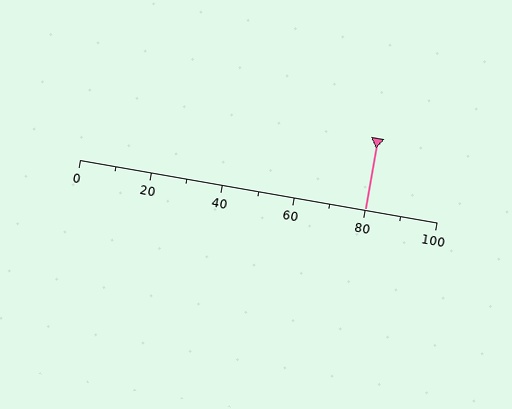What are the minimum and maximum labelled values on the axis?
The axis runs from 0 to 100.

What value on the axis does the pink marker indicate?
The marker indicates approximately 80.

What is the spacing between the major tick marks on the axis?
The major ticks are spaced 20 apart.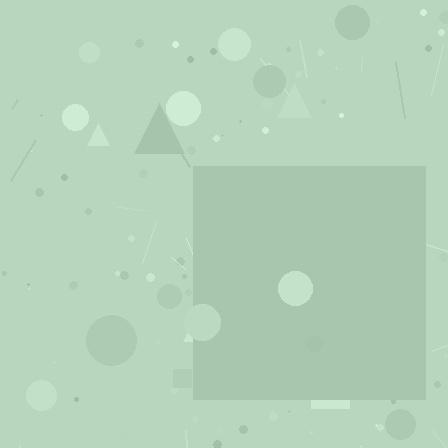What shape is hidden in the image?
A square is hidden in the image.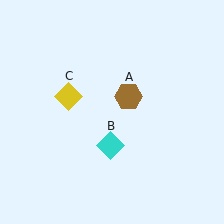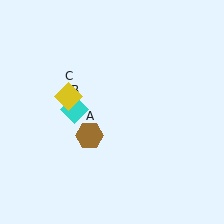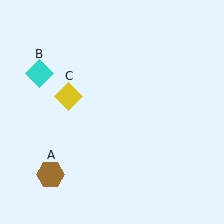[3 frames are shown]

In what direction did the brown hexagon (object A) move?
The brown hexagon (object A) moved down and to the left.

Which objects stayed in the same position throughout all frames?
Yellow diamond (object C) remained stationary.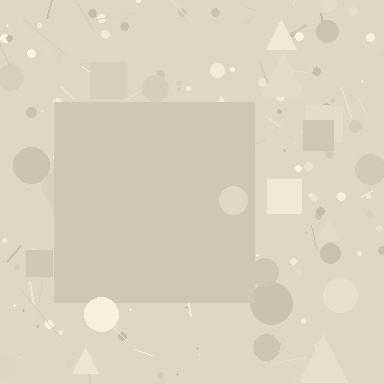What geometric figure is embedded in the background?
A square is embedded in the background.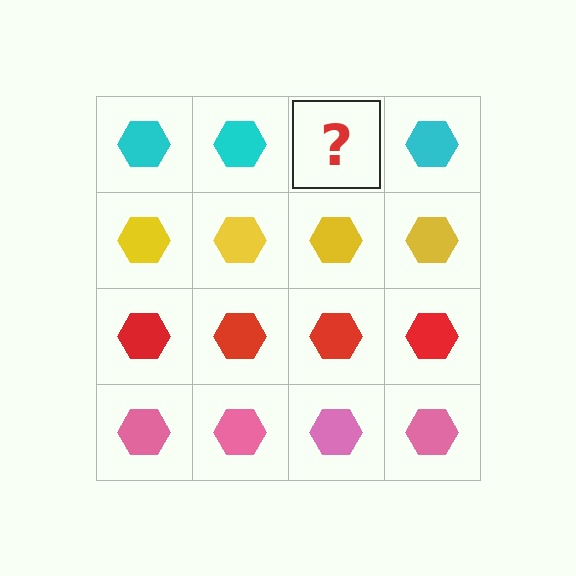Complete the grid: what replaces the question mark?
The question mark should be replaced with a cyan hexagon.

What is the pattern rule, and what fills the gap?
The rule is that each row has a consistent color. The gap should be filled with a cyan hexagon.